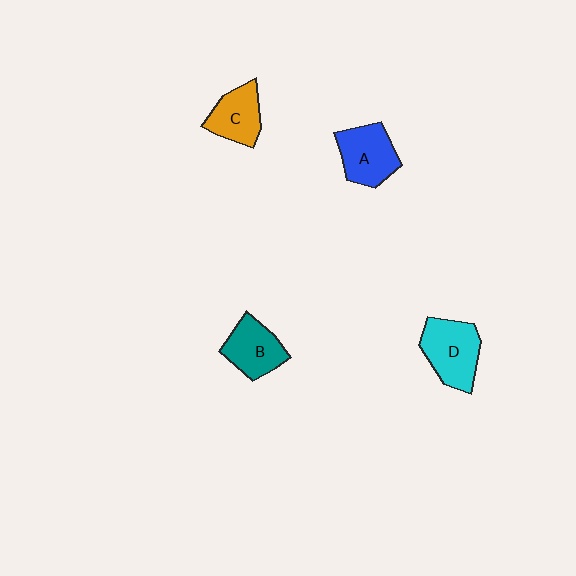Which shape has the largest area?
Shape D (cyan).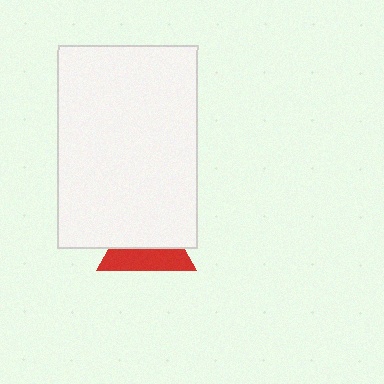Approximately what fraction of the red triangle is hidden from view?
Roughly 57% of the red triangle is hidden behind the white rectangle.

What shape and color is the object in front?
The object in front is a white rectangle.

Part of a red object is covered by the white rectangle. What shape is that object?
It is a triangle.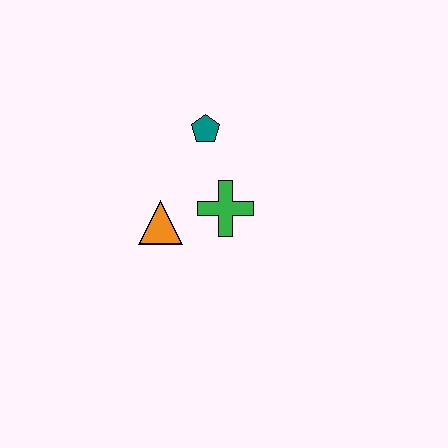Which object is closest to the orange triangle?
The green cross is closest to the orange triangle.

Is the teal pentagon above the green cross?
Yes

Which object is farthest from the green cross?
The teal pentagon is farthest from the green cross.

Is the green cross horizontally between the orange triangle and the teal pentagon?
No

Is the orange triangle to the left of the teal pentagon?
Yes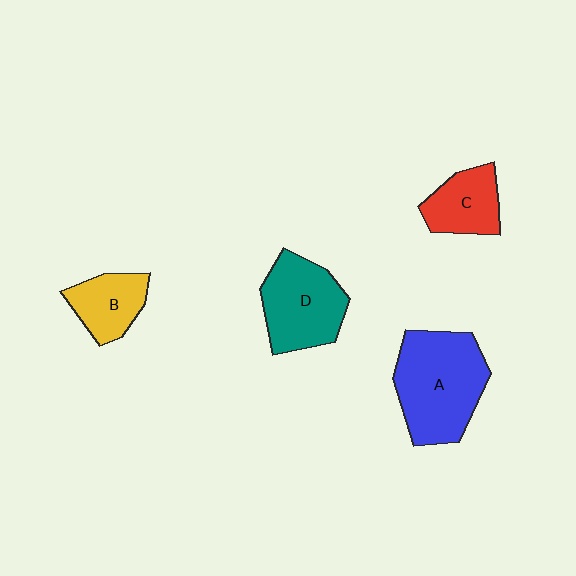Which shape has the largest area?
Shape A (blue).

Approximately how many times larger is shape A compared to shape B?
Approximately 2.1 times.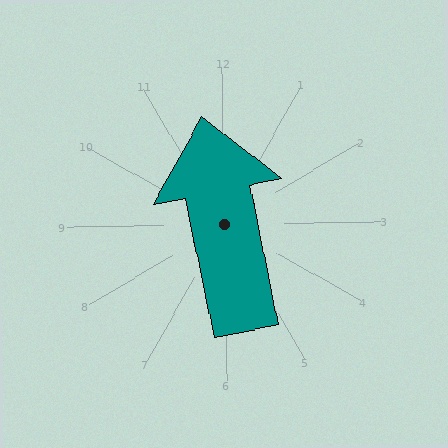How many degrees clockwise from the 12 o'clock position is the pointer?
Approximately 349 degrees.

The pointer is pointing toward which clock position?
Roughly 12 o'clock.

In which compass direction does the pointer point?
North.